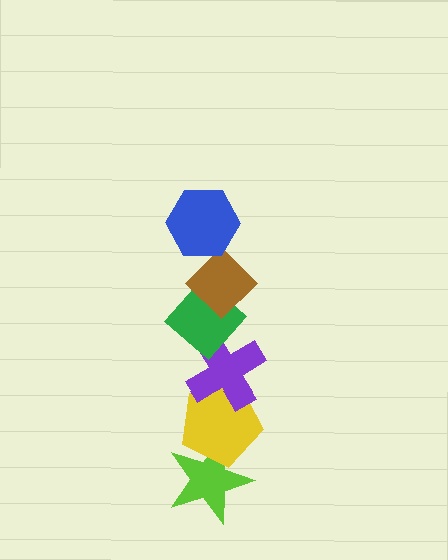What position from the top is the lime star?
The lime star is 6th from the top.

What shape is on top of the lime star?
The yellow pentagon is on top of the lime star.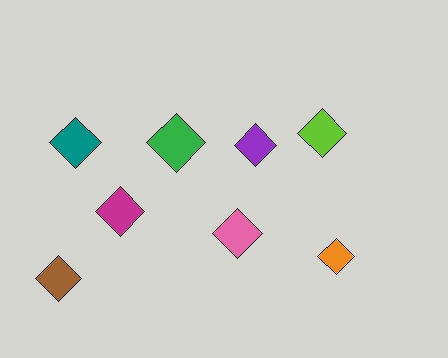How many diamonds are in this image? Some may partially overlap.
There are 8 diamonds.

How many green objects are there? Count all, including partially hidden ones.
There is 1 green object.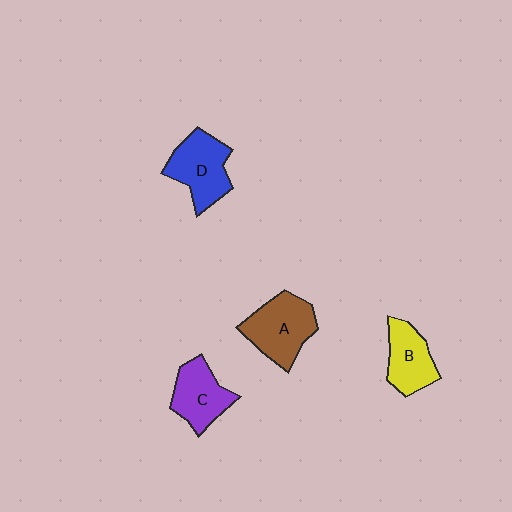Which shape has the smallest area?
Shape B (yellow).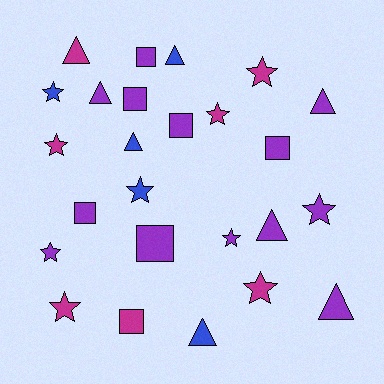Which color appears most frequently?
Purple, with 13 objects.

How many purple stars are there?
There are 3 purple stars.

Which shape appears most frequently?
Star, with 10 objects.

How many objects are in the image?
There are 25 objects.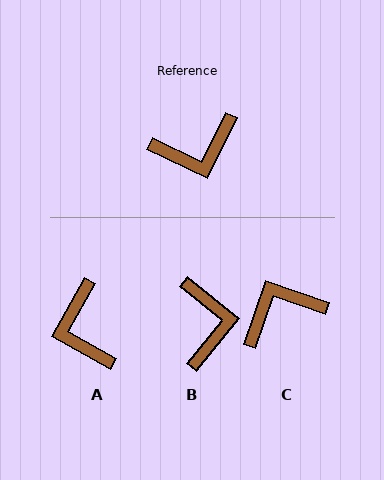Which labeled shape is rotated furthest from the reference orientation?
C, about 173 degrees away.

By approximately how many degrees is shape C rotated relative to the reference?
Approximately 173 degrees clockwise.